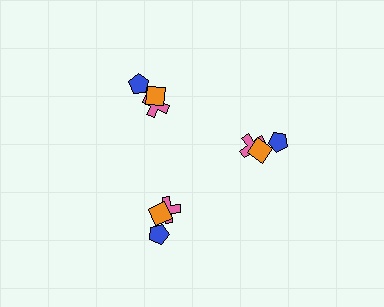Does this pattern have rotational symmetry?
Yes, this pattern has 3-fold rotational symmetry. It looks the same after rotating 120 degrees around the center.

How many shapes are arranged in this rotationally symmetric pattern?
There are 9 shapes, arranged in 3 groups of 3.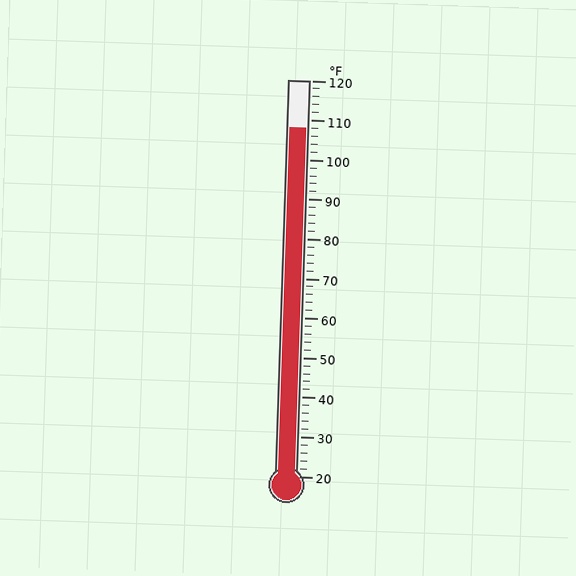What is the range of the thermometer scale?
The thermometer scale ranges from 20°F to 120°F.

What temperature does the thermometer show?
The thermometer shows approximately 108°F.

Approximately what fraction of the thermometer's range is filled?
The thermometer is filled to approximately 90% of its range.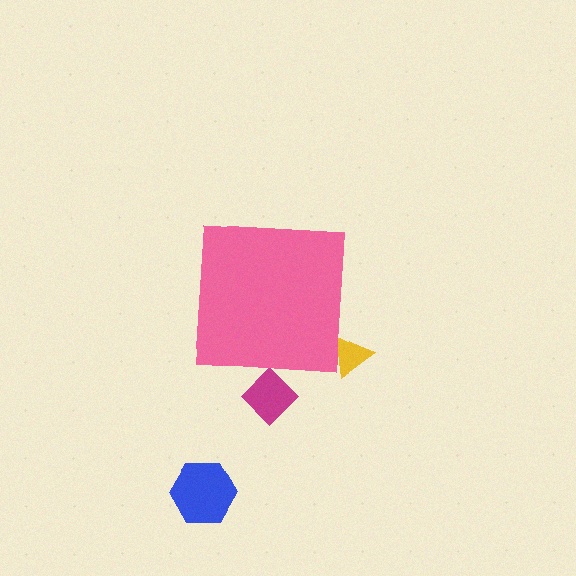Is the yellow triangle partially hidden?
Yes, the yellow triangle is partially hidden behind the pink square.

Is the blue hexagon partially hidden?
No, the blue hexagon is fully visible.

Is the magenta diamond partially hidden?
Yes, the magenta diamond is partially hidden behind the pink square.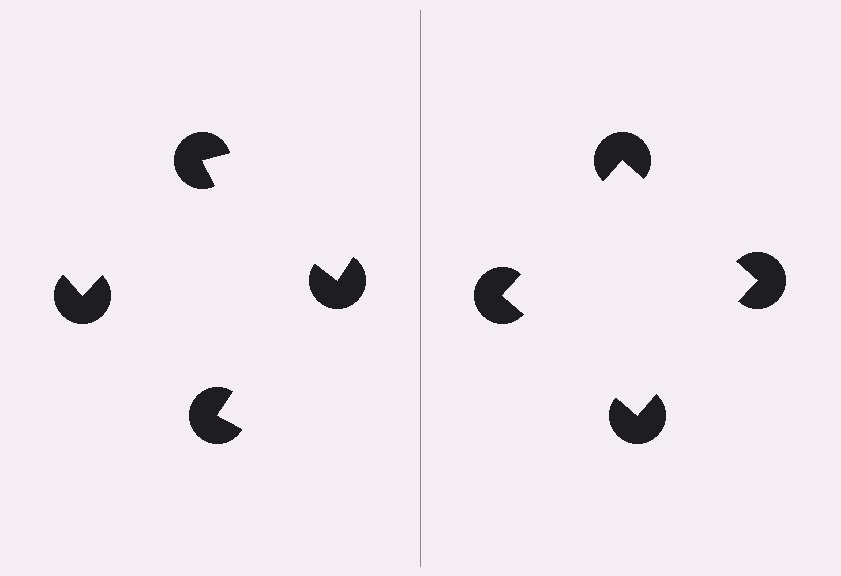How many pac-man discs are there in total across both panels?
8 — 4 on each side.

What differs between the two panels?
The pac-man discs are positioned identically on both sides; only the wedge orientations differ. On the right they align to a square; on the left they are misaligned.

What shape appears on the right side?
An illusory square.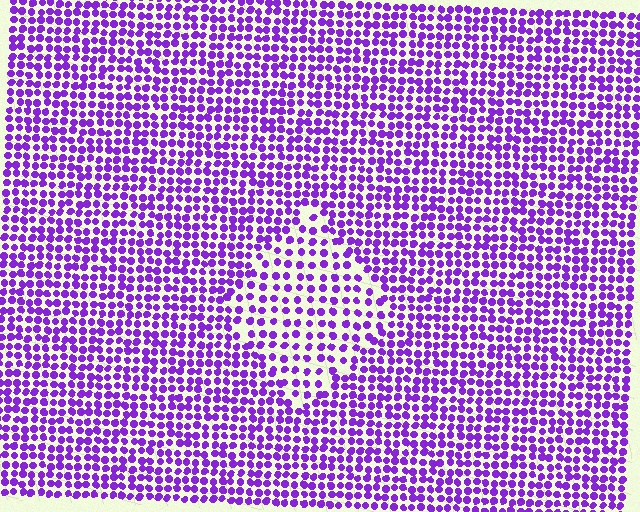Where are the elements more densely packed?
The elements are more densely packed outside the diamond boundary.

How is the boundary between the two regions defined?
The boundary is defined by a change in element density (approximately 1.7x ratio). All elements are the same color, size, and shape.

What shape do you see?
I see a diamond.